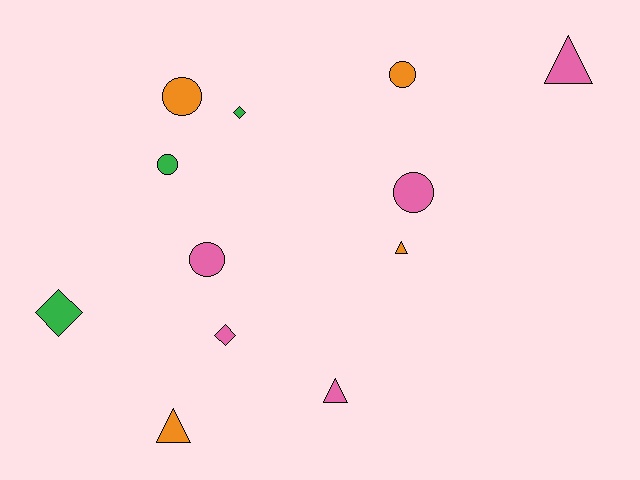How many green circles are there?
There is 1 green circle.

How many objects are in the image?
There are 12 objects.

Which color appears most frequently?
Pink, with 5 objects.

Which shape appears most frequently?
Circle, with 5 objects.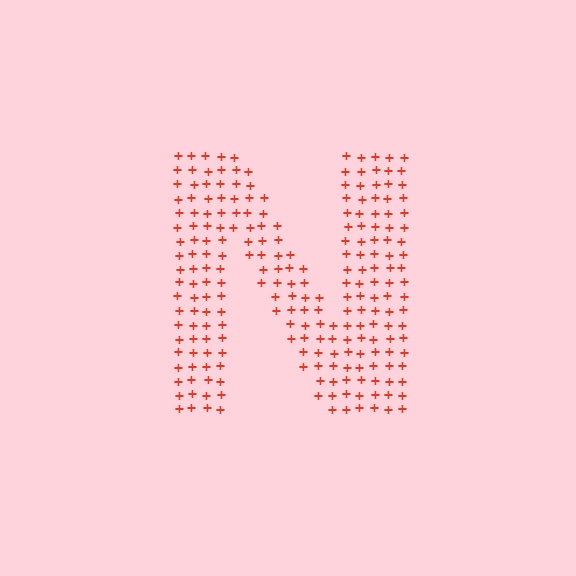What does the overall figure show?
The overall figure shows the letter N.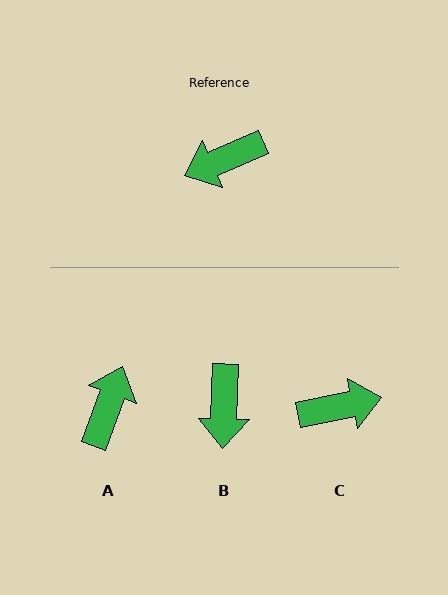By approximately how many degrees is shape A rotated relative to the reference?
Approximately 134 degrees clockwise.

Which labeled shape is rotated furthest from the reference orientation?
C, about 168 degrees away.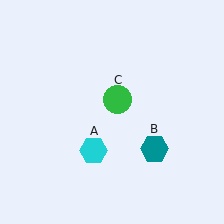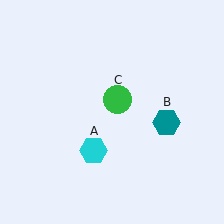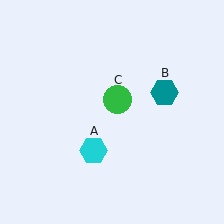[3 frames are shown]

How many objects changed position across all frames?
1 object changed position: teal hexagon (object B).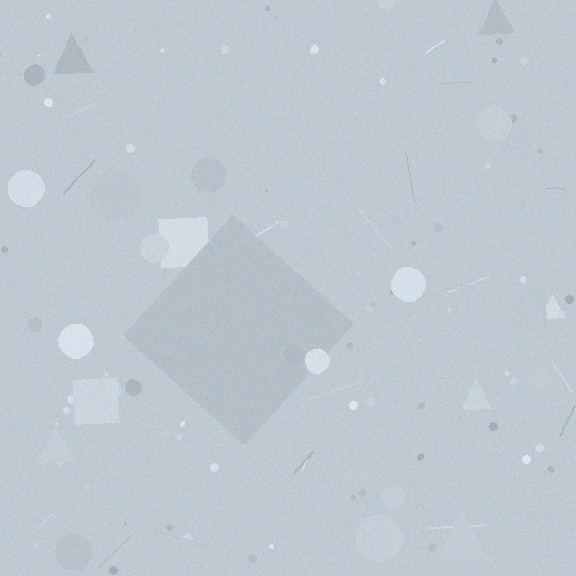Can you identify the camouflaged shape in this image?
The camouflaged shape is a diamond.